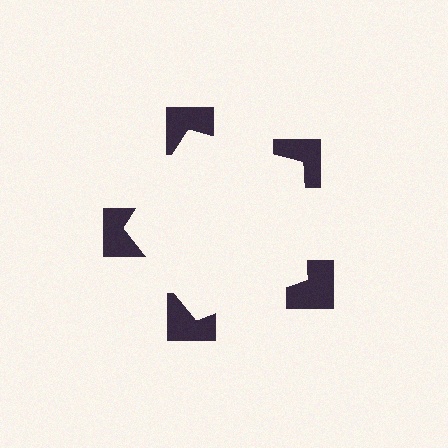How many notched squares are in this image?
There are 5 — one at each vertex of the illusory pentagon.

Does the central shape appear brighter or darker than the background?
It typically appears slightly brighter than the background, even though no actual brightness change is drawn.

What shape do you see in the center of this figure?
An illusory pentagon — its edges are inferred from the aligned wedge cuts in the notched squares, not physically drawn.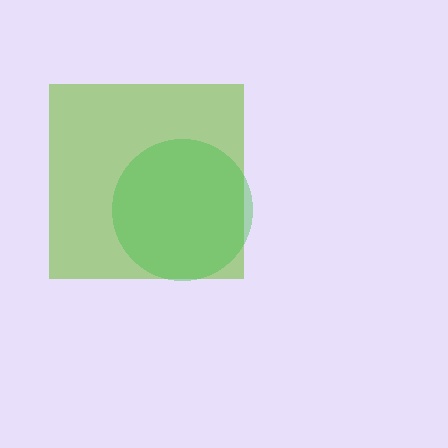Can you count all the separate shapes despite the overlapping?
Yes, there are 2 separate shapes.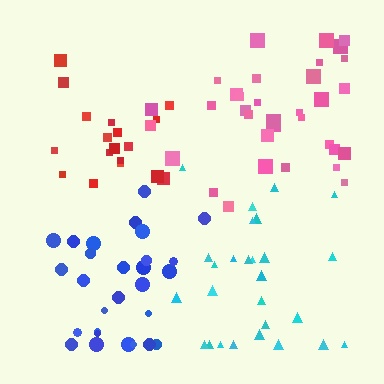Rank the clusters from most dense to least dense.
red, blue, pink, cyan.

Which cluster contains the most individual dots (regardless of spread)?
Pink (34).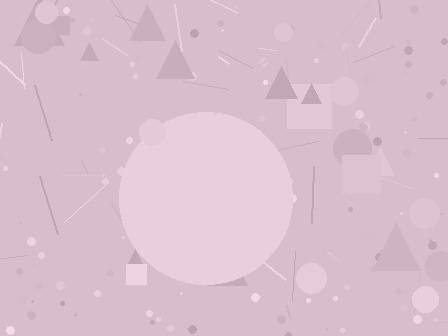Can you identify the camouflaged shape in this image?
The camouflaged shape is a circle.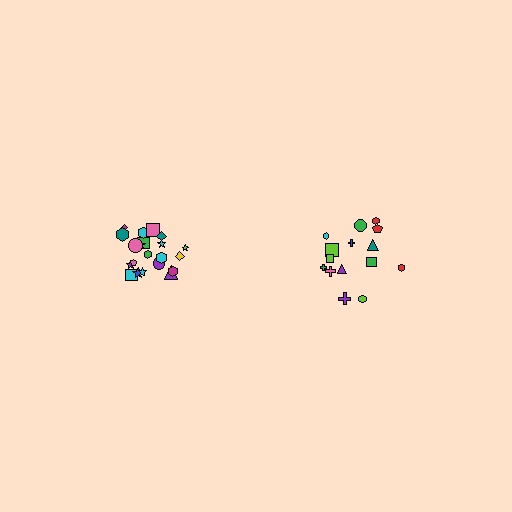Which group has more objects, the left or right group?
The left group.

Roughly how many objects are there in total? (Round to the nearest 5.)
Roughly 35 objects in total.